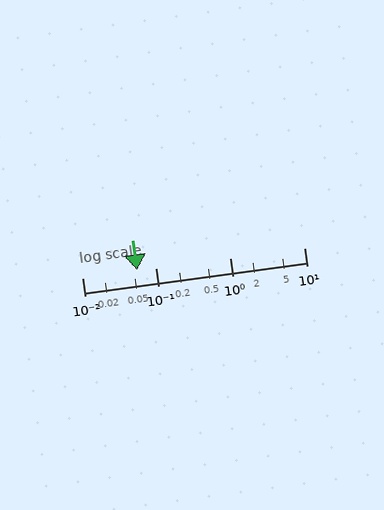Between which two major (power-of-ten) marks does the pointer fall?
The pointer is between 0.01 and 0.1.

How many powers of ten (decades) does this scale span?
The scale spans 3 decades, from 0.01 to 10.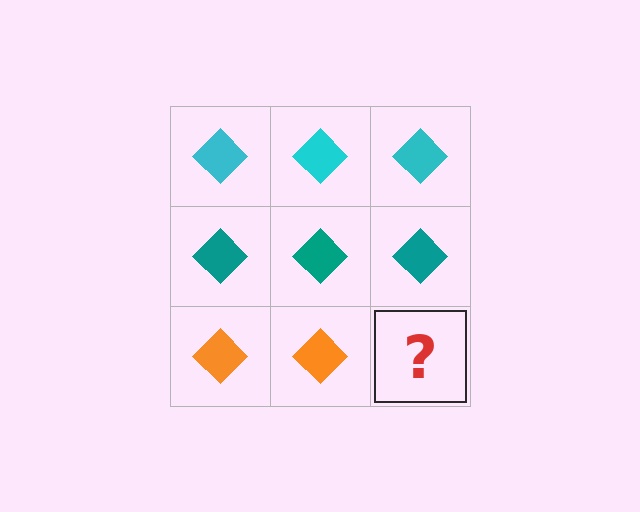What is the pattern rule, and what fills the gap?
The rule is that each row has a consistent color. The gap should be filled with an orange diamond.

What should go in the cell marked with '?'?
The missing cell should contain an orange diamond.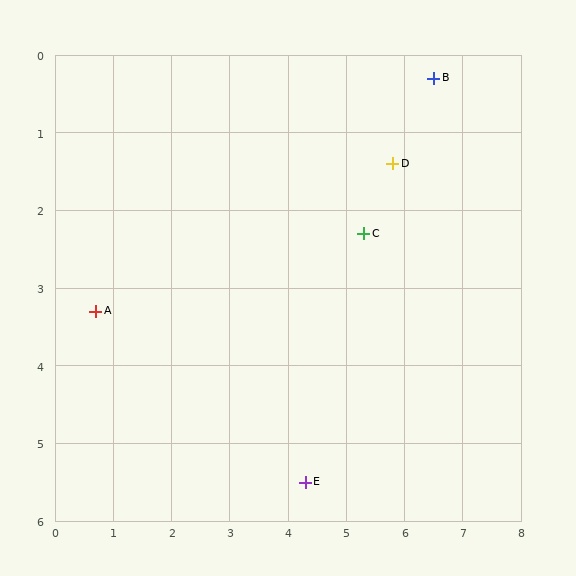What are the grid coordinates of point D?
Point D is at approximately (5.8, 1.4).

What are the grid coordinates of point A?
Point A is at approximately (0.7, 3.3).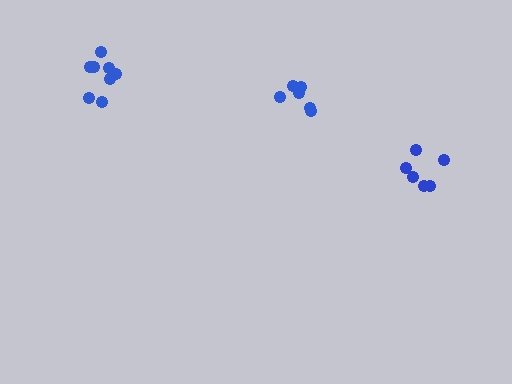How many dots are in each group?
Group 1: 6 dots, Group 2: 6 dots, Group 3: 8 dots (20 total).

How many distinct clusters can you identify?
There are 3 distinct clusters.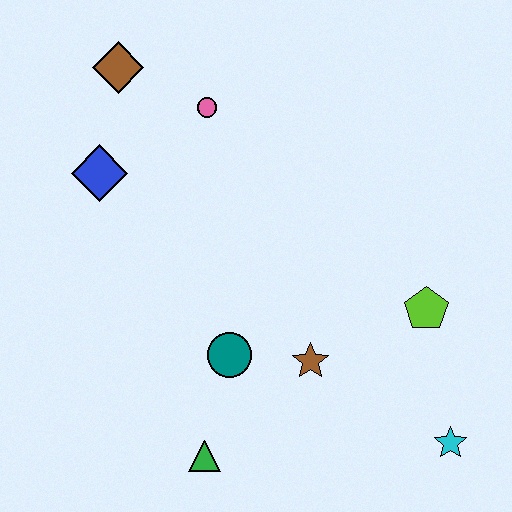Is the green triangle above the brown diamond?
No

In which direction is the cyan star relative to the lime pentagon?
The cyan star is below the lime pentagon.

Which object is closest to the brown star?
The teal circle is closest to the brown star.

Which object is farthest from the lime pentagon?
The brown diamond is farthest from the lime pentagon.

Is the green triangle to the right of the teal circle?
No